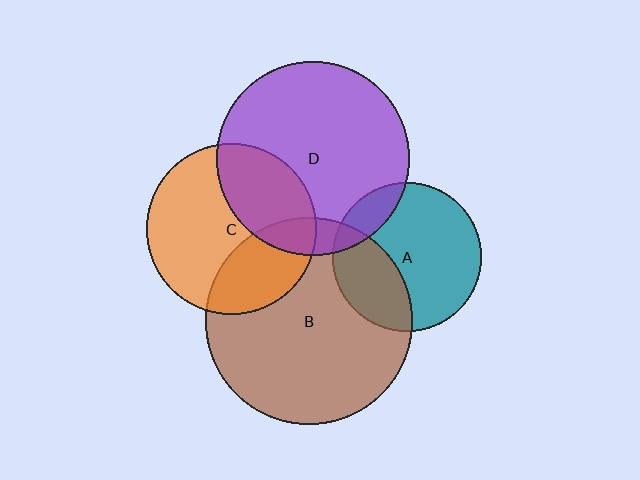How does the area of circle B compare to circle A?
Approximately 1.9 times.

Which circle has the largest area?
Circle B (brown).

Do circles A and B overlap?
Yes.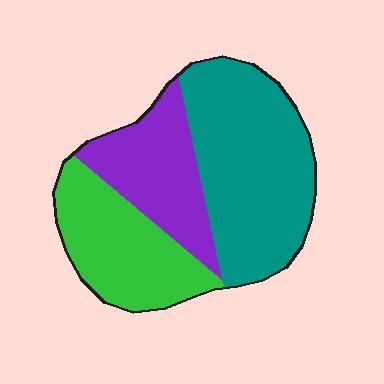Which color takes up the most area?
Teal, at roughly 45%.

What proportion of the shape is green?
Green takes up about one quarter (1/4) of the shape.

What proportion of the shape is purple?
Purple covers around 25% of the shape.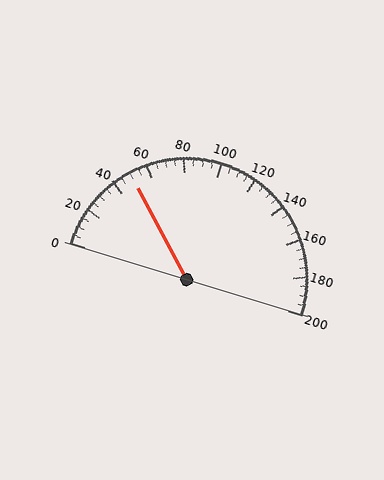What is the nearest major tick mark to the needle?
The nearest major tick mark is 40.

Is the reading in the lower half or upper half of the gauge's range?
The reading is in the lower half of the range (0 to 200).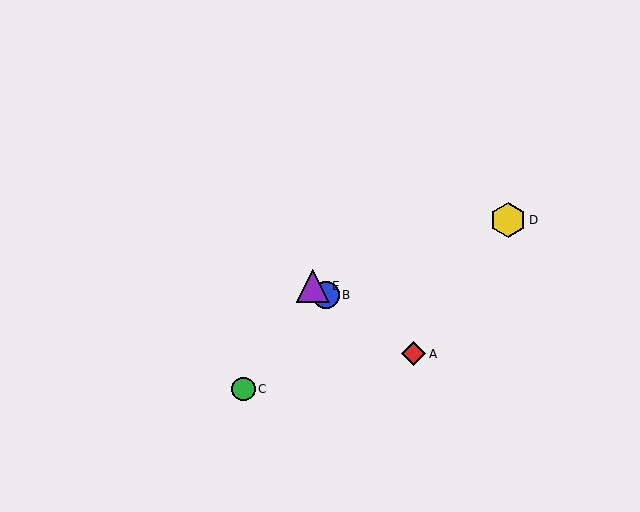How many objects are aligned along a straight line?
3 objects (A, B, E) are aligned along a straight line.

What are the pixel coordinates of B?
Object B is at (326, 295).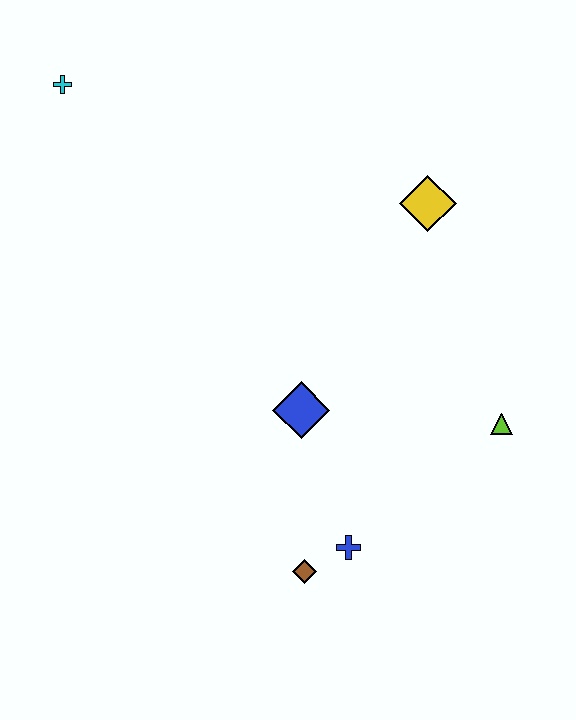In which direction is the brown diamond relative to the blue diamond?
The brown diamond is below the blue diamond.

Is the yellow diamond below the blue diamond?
No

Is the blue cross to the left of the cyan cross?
No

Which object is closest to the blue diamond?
The blue cross is closest to the blue diamond.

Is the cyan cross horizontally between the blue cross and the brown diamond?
No